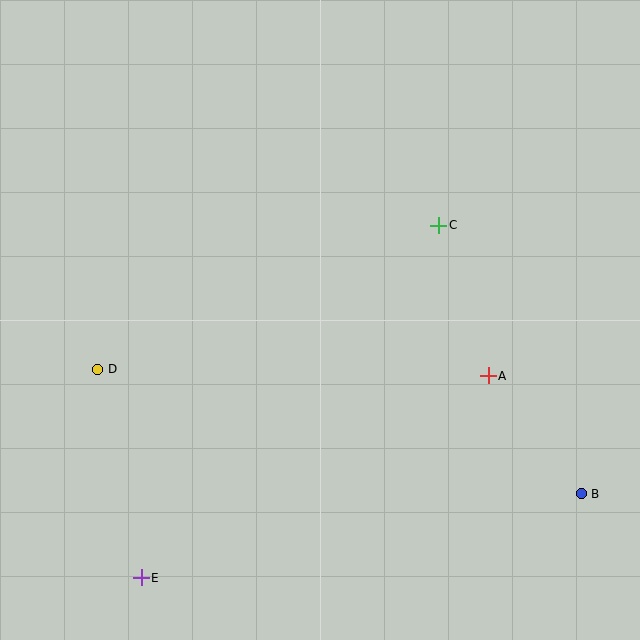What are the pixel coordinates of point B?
Point B is at (581, 494).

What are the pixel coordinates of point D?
Point D is at (98, 369).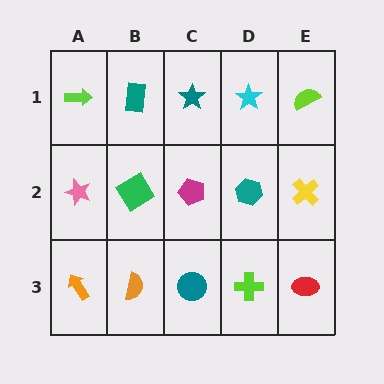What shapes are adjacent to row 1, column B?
A green diamond (row 2, column B), a lime arrow (row 1, column A), a teal star (row 1, column C).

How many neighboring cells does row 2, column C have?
4.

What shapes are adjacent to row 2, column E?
A lime semicircle (row 1, column E), a red ellipse (row 3, column E), a teal hexagon (row 2, column D).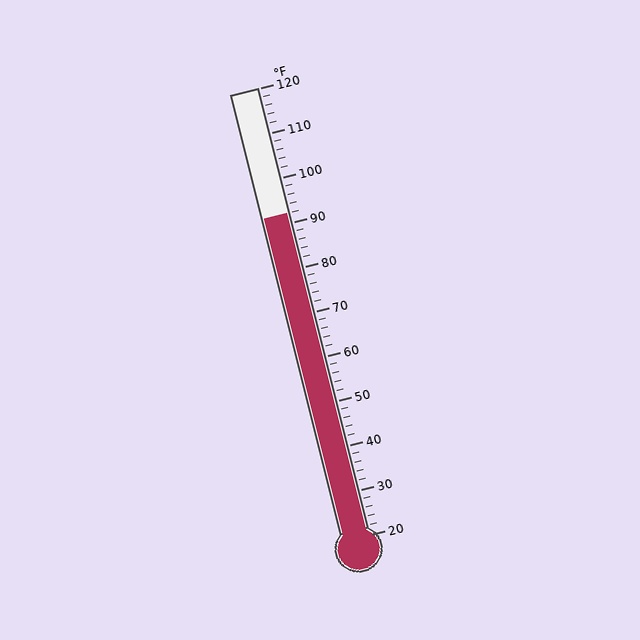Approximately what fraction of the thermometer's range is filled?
The thermometer is filled to approximately 70% of its range.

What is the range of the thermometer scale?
The thermometer scale ranges from 20°F to 120°F.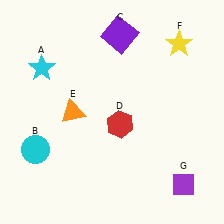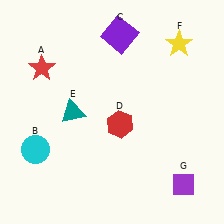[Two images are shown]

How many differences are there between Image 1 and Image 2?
There are 2 differences between the two images.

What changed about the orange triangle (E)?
In Image 1, E is orange. In Image 2, it changed to teal.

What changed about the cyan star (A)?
In Image 1, A is cyan. In Image 2, it changed to red.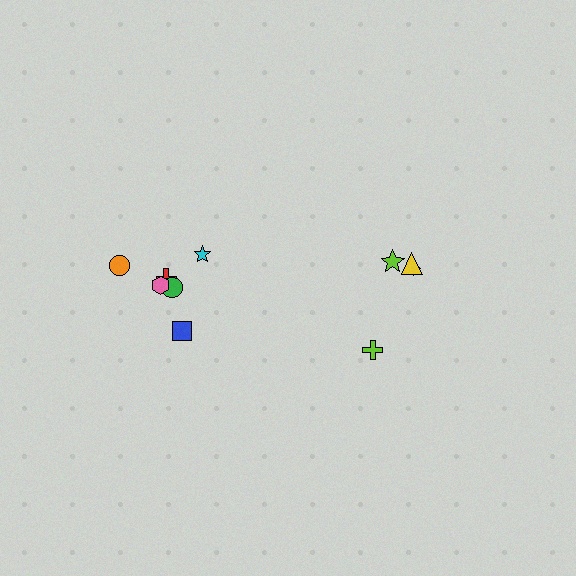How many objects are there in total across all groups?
There are 10 objects.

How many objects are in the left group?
There are 6 objects.